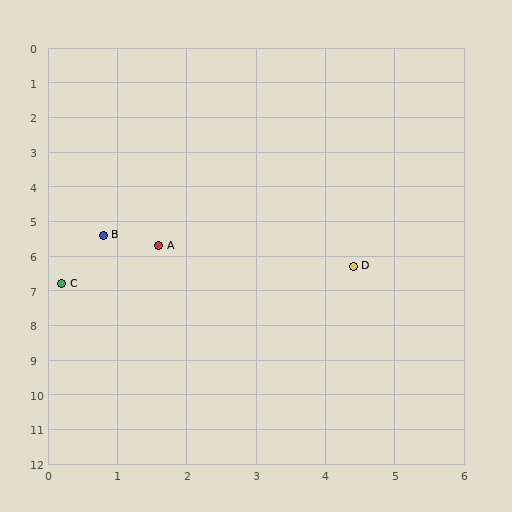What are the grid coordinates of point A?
Point A is at approximately (1.6, 5.7).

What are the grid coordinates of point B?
Point B is at approximately (0.8, 5.4).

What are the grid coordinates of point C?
Point C is at approximately (0.2, 6.8).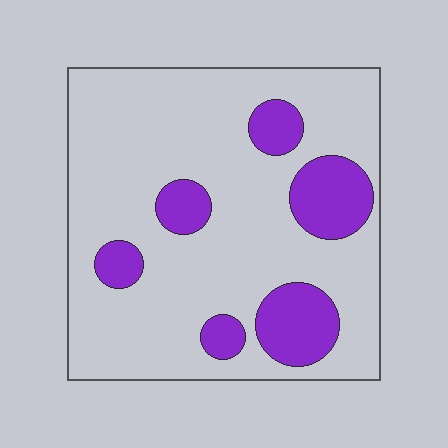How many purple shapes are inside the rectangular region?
6.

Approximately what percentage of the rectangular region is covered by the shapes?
Approximately 20%.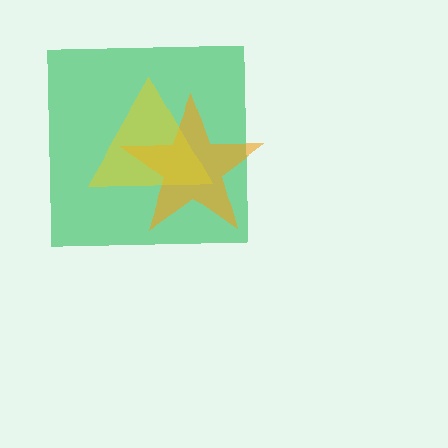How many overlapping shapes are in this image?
There are 3 overlapping shapes in the image.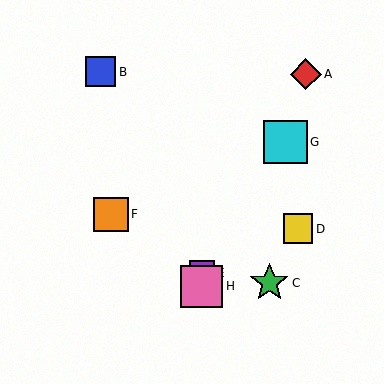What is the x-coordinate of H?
Object H is at x≈202.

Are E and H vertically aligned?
Yes, both are at x≈202.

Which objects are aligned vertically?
Objects E, H are aligned vertically.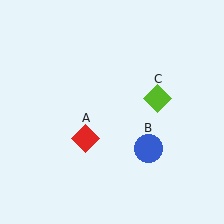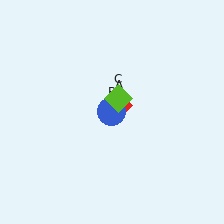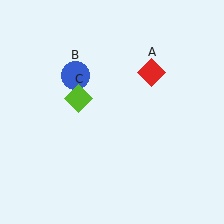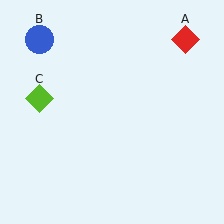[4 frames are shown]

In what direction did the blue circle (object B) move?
The blue circle (object B) moved up and to the left.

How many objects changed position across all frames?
3 objects changed position: red diamond (object A), blue circle (object B), lime diamond (object C).